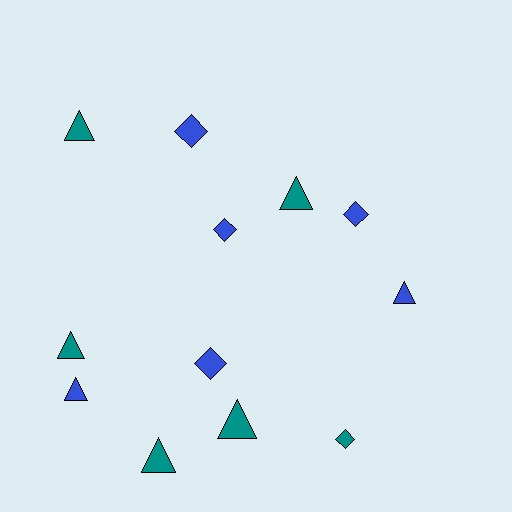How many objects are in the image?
There are 12 objects.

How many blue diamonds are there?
There are 4 blue diamonds.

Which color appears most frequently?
Teal, with 6 objects.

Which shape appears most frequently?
Triangle, with 7 objects.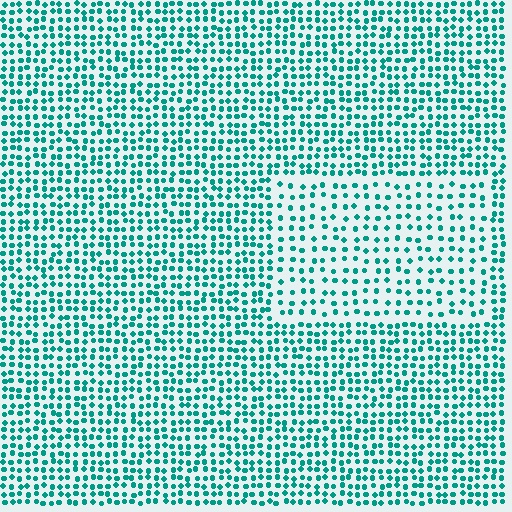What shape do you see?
I see a rectangle.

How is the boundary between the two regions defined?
The boundary is defined by a change in element density (approximately 1.7x ratio). All elements are the same color, size, and shape.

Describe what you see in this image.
The image contains small teal elements arranged at two different densities. A rectangle-shaped region is visible where the elements are less densely packed than the surrounding area.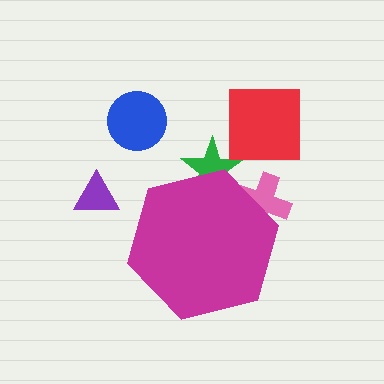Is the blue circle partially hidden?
No, the blue circle is fully visible.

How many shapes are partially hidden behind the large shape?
2 shapes are partially hidden.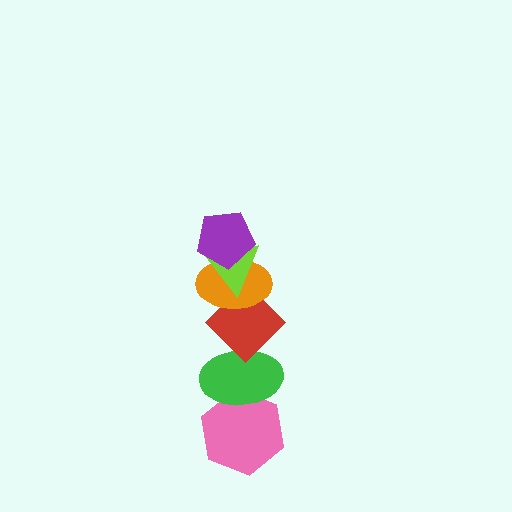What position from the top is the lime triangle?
The lime triangle is 2nd from the top.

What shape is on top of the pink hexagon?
The green ellipse is on top of the pink hexagon.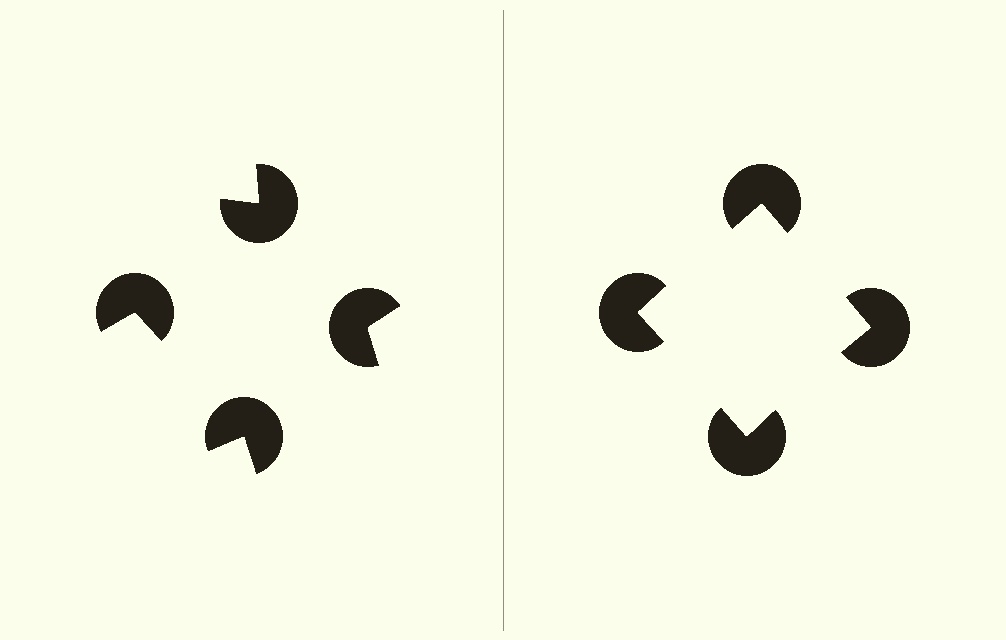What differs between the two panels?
The pac-man discs are positioned identically on both sides; only the wedge orientations differ. On the right they align to a square; on the left they are misaligned.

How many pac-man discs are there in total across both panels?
8 — 4 on each side.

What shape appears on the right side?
An illusory square.